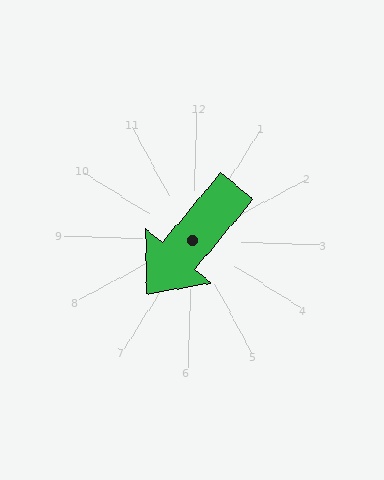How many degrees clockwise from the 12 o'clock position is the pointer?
Approximately 218 degrees.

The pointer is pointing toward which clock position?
Roughly 7 o'clock.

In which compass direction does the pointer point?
Southwest.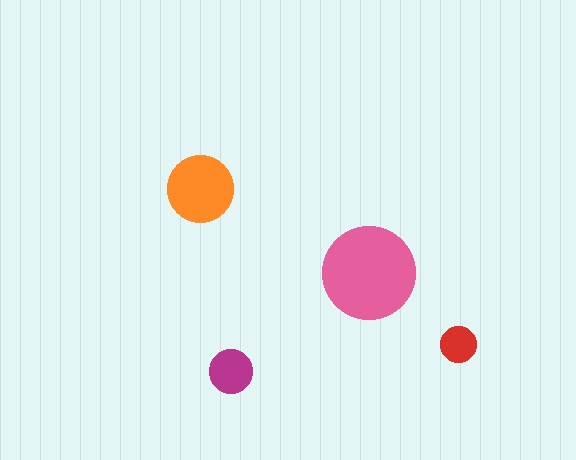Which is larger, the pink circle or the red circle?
The pink one.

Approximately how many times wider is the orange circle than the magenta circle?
About 1.5 times wider.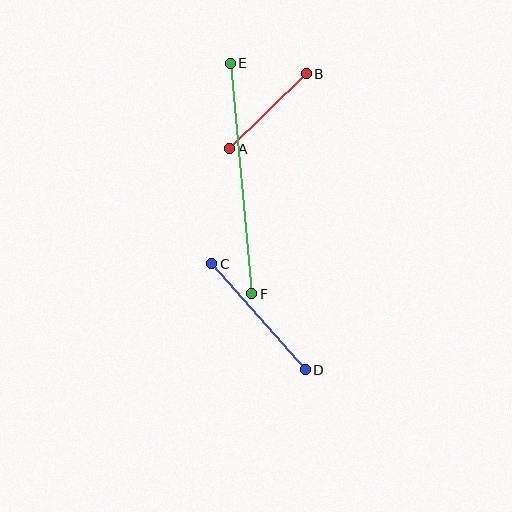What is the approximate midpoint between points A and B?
The midpoint is at approximately (268, 111) pixels.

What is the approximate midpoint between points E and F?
The midpoint is at approximately (241, 179) pixels.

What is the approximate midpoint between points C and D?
The midpoint is at approximately (258, 317) pixels.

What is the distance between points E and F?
The distance is approximately 231 pixels.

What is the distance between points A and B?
The distance is approximately 107 pixels.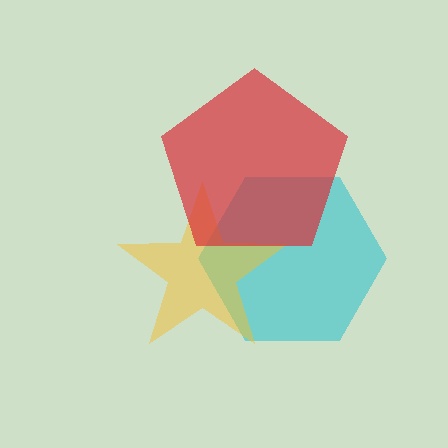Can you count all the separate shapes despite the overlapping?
Yes, there are 3 separate shapes.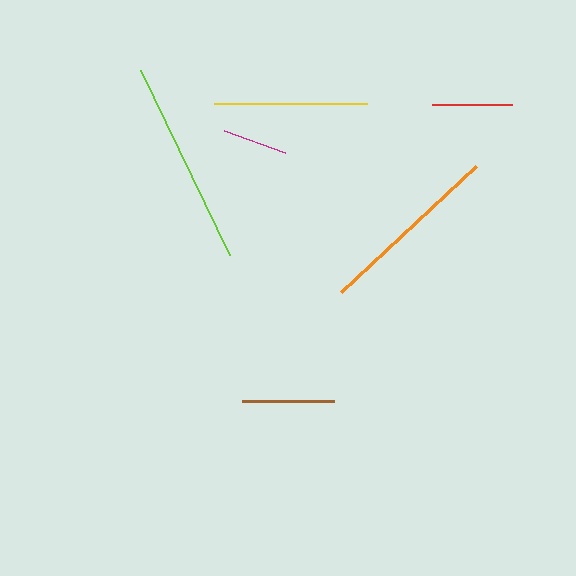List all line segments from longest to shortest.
From longest to shortest: lime, orange, yellow, brown, red, magenta.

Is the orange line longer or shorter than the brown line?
The orange line is longer than the brown line.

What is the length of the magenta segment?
The magenta segment is approximately 64 pixels long.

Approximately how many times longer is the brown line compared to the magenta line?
The brown line is approximately 1.4 times the length of the magenta line.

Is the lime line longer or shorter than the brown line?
The lime line is longer than the brown line.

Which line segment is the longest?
The lime line is the longest at approximately 205 pixels.